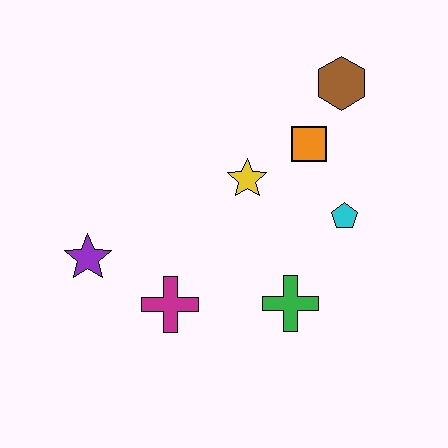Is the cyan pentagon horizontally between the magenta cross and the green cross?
No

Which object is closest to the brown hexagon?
The orange square is closest to the brown hexagon.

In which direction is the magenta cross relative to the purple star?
The magenta cross is to the right of the purple star.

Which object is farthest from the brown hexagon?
The purple star is farthest from the brown hexagon.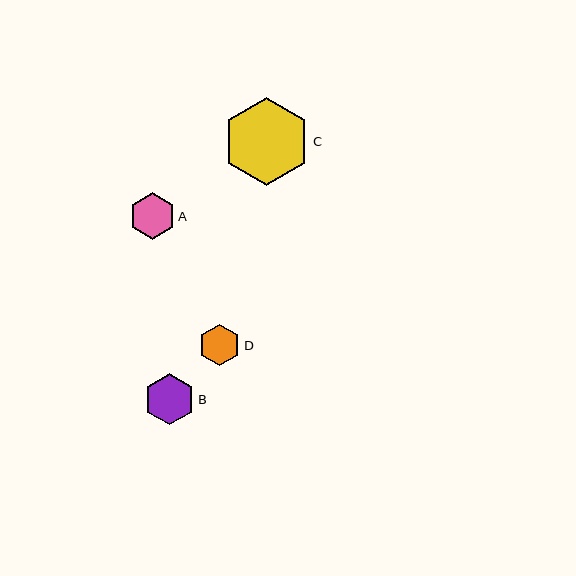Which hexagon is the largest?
Hexagon C is the largest with a size of approximately 88 pixels.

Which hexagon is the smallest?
Hexagon D is the smallest with a size of approximately 42 pixels.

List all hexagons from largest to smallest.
From largest to smallest: C, B, A, D.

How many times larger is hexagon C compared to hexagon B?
Hexagon C is approximately 1.7 times the size of hexagon B.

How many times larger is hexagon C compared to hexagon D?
Hexagon C is approximately 2.1 times the size of hexagon D.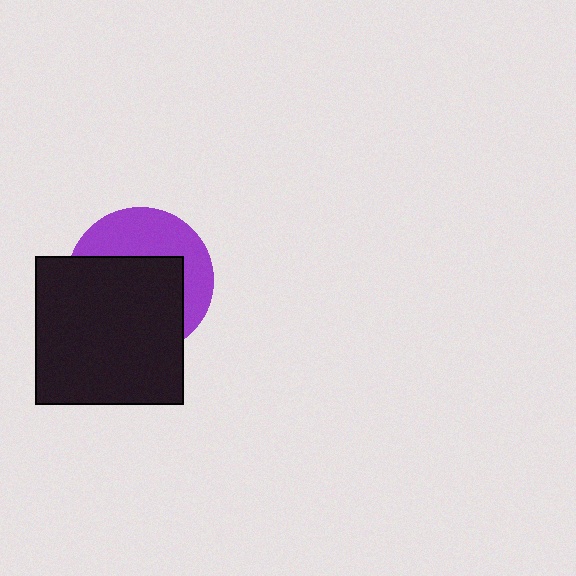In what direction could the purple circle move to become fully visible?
The purple circle could move up. That would shift it out from behind the black square entirely.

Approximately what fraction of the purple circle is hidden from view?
Roughly 59% of the purple circle is hidden behind the black square.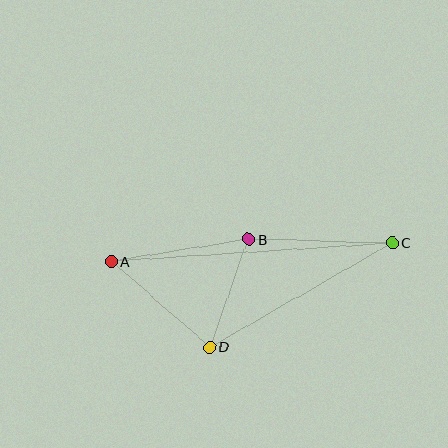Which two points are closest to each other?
Points B and D are closest to each other.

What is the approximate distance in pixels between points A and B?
The distance between A and B is approximately 139 pixels.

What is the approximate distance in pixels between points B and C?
The distance between B and C is approximately 144 pixels.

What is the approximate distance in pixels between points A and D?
The distance between A and D is approximately 130 pixels.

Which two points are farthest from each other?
Points A and C are farthest from each other.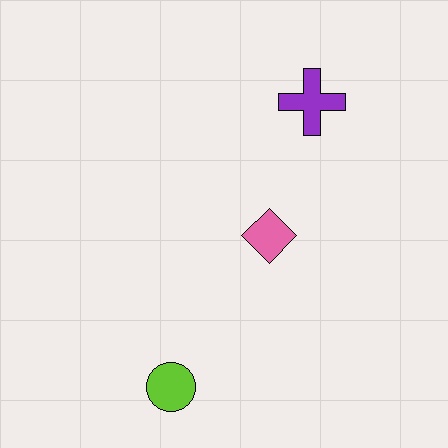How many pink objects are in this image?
There is 1 pink object.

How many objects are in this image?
There are 3 objects.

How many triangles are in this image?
There are no triangles.